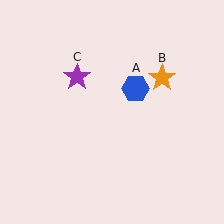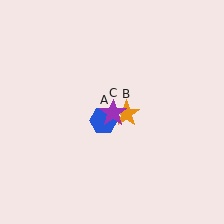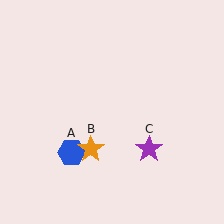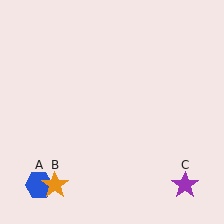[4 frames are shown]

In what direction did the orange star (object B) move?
The orange star (object B) moved down and to the left.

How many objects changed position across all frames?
3 objects changed position: blue hexagon (object A), orange star (object B), purple star (object C).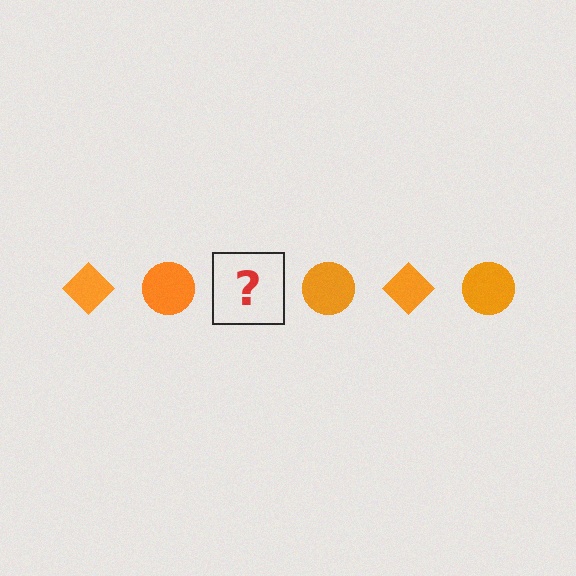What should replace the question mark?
The question mark should be replaced with an orange diamond.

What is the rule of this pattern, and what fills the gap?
The rule is that the pattern cycles through diamond, circle shapes in orange. The gap should be filled with an orange diamond.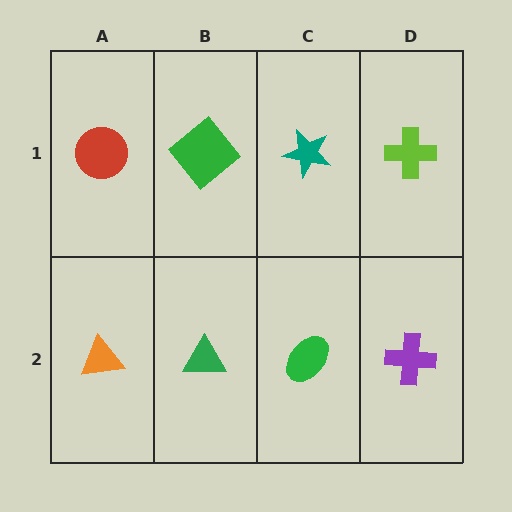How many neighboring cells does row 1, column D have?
2.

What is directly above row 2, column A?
A red circle.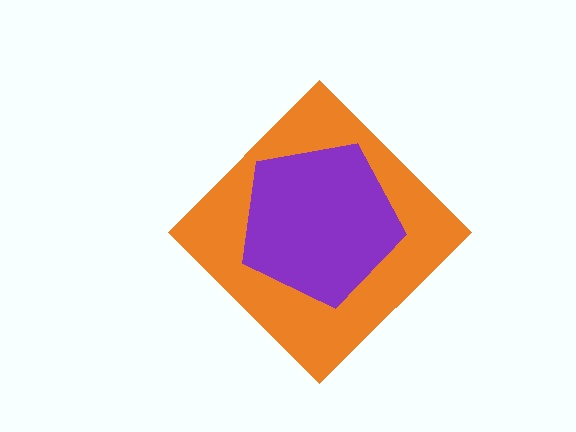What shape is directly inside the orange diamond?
The purple pentagon.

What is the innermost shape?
The purple pentagon.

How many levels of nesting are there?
2.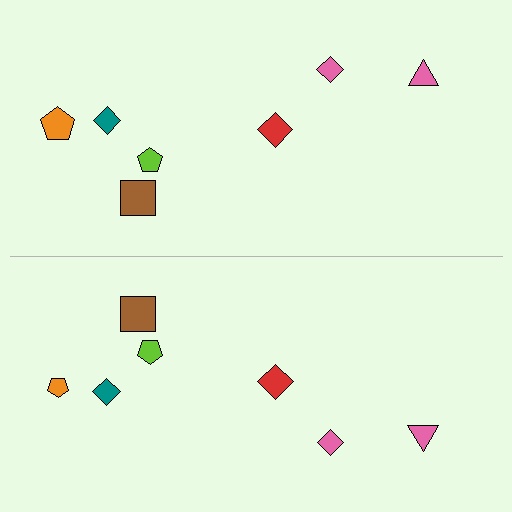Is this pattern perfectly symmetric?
No, the pattern is not perfectly symmetric. The orange pentagon on the bottom side has a different size than its mirror counterpart.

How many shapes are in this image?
There are 14 shapes in this image.